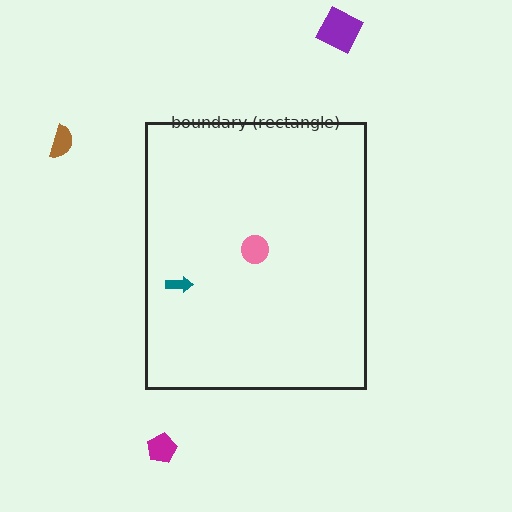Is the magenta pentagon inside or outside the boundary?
Outside.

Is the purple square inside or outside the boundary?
Outside.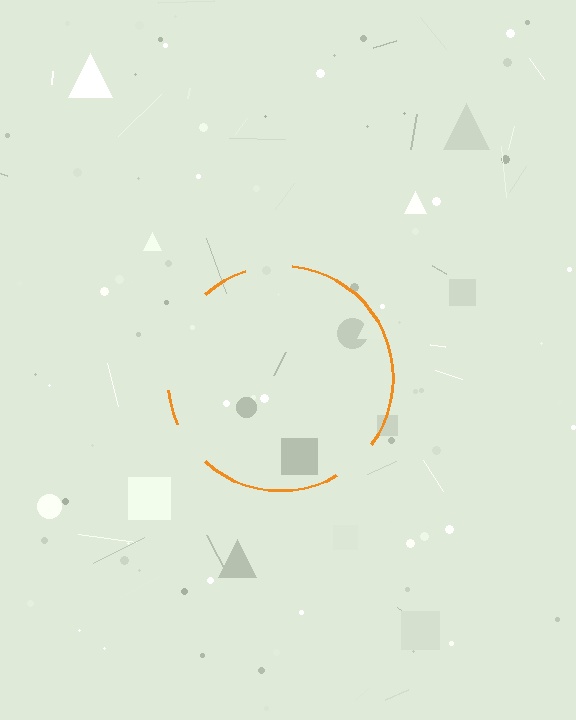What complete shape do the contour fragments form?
The contour fragments form a circle.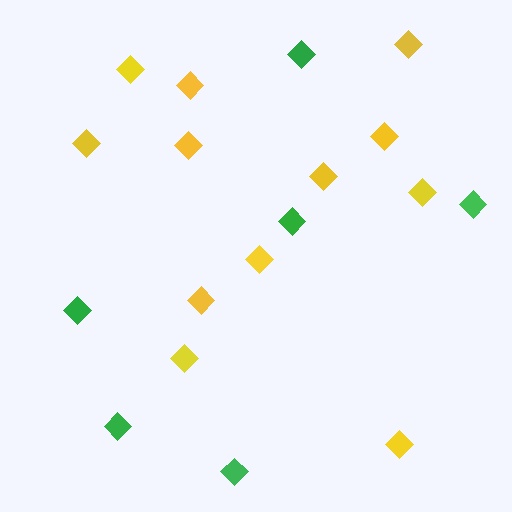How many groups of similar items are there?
There are 2 groups: one group of yellow diamonds (12) and one group of green diamonds (6).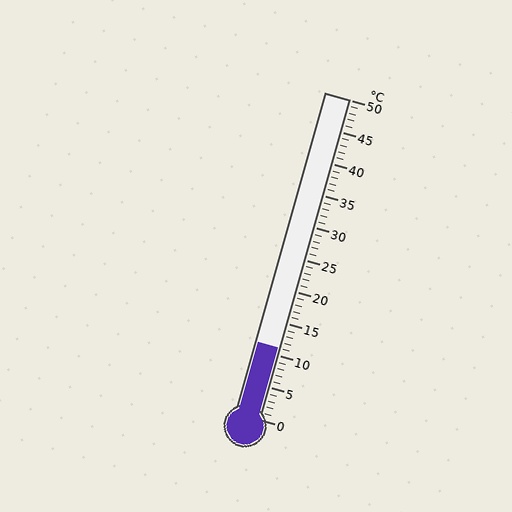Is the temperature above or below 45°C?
The temperature is below 45°C.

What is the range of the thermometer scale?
The thermometer scale ranges from 0°C to 50°C.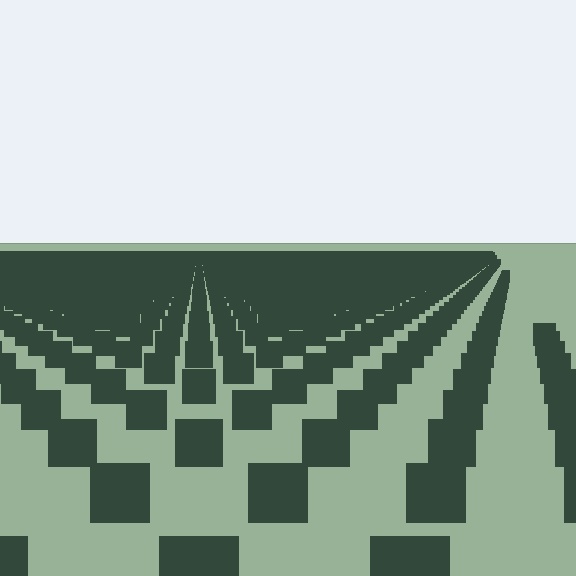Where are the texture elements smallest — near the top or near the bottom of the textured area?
Near the top.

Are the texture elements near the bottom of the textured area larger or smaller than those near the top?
Larger. Near the bottom, elements are closer to the viewer and appear at a bigger on-screen size.